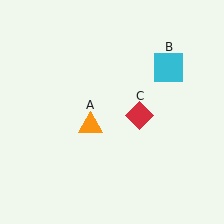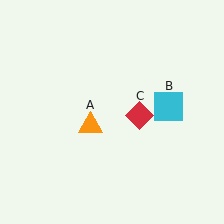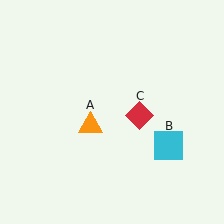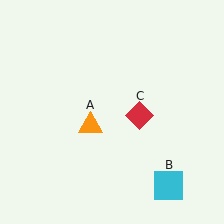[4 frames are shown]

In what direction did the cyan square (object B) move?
The cyan square (object B) moved down.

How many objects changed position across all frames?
1 object changed position: cyan square (object B).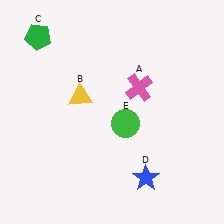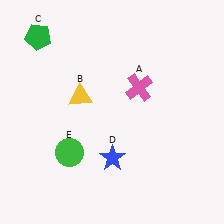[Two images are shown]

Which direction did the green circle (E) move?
The green circle (E) moved left.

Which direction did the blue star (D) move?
The blue star (D) moved left.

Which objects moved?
The objects that moved are: the blue star (D), the green circle (E).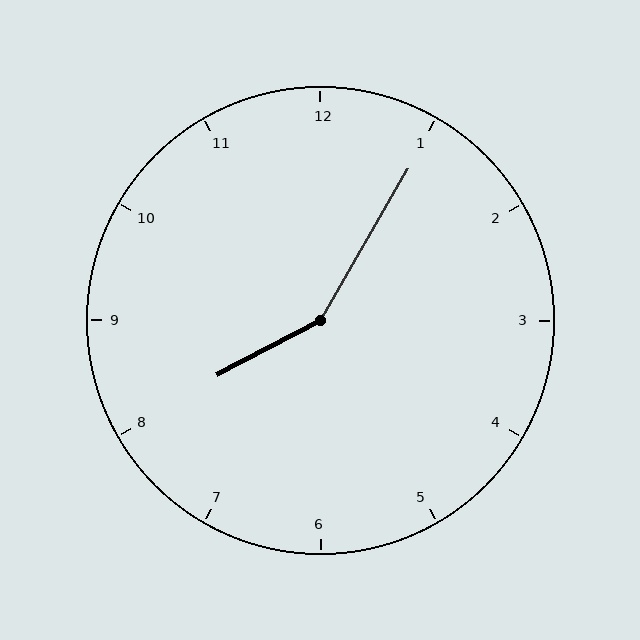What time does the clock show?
8:05.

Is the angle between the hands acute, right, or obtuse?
It is obtuse.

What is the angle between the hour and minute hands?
Approximately 148 degrees.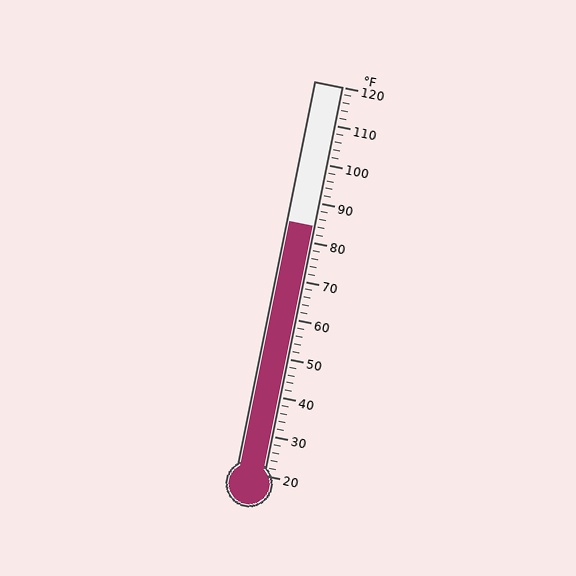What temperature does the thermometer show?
The thermometer shows approximately 84°F.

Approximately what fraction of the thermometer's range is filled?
The thermometer is filled to approximately 65% of its range.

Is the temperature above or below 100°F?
The temperature is below 100°F.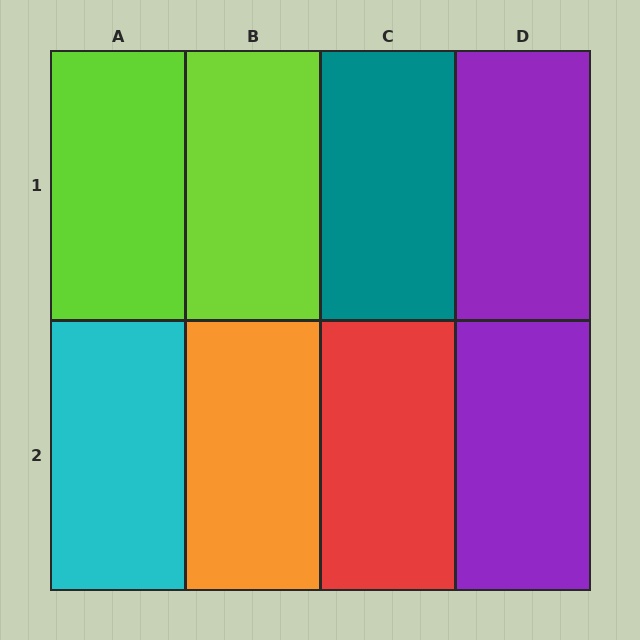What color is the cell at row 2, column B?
Orange.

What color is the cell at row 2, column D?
Purple.